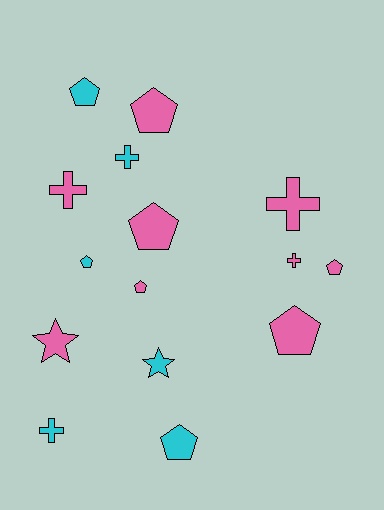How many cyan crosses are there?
There are 2 cyan crosses.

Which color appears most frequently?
Pink, with 9 objects.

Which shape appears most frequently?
Pentagon, with 8 objects.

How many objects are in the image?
There are 15 objects.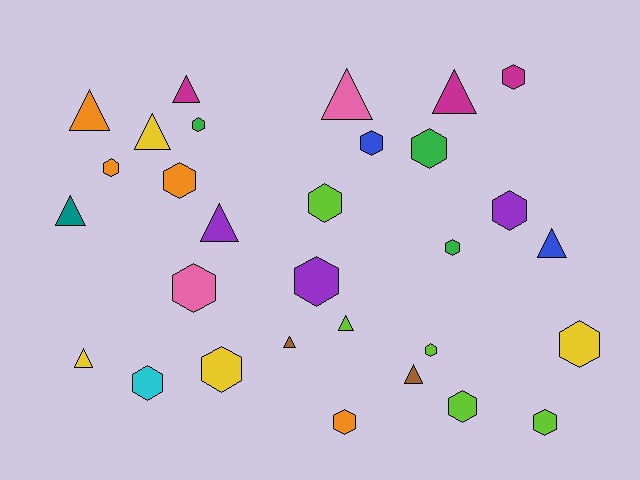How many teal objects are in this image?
There is 1 teal object.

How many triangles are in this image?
There are 12 triangles.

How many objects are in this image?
There are 30 objects.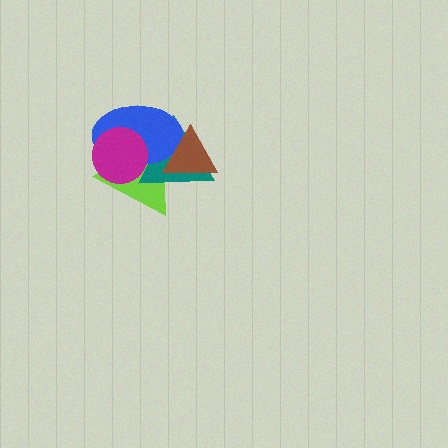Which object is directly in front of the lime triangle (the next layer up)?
The teal triangle is directly in front of the lime triangle.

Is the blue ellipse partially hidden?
Yes, it is partially covered by another shape.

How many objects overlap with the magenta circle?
3 objects overlap with the magenta circle.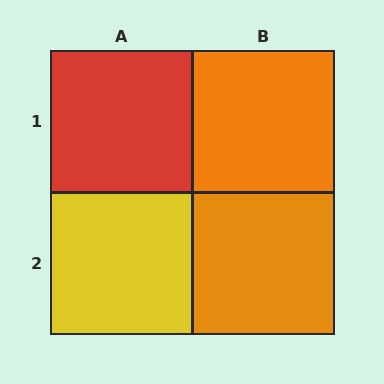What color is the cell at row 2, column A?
Yellow.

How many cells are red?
1 cell is red.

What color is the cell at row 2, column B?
Orange.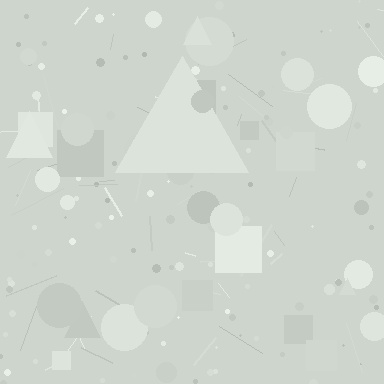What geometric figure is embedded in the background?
A triangle is embedded in the background.